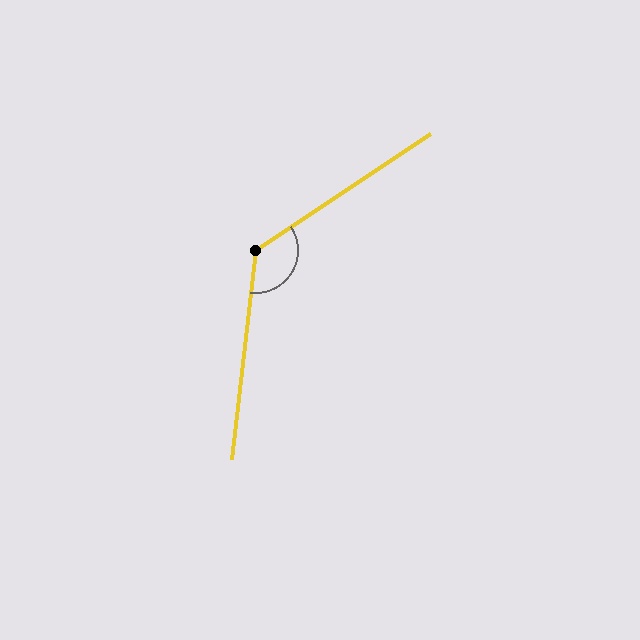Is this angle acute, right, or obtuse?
It is obtuse.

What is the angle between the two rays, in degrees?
Approximately 130 degrees.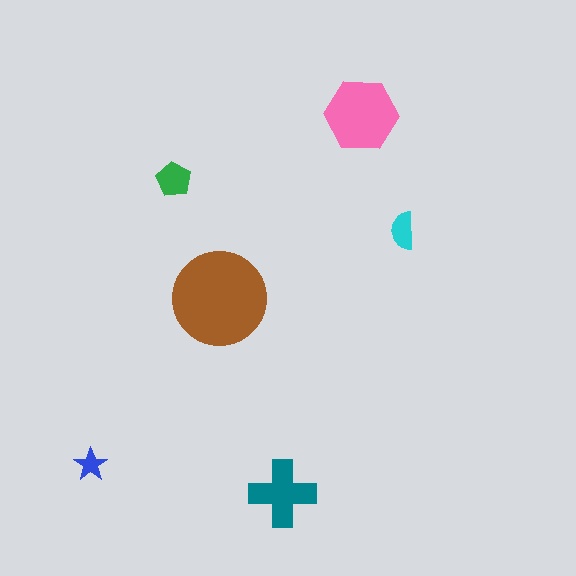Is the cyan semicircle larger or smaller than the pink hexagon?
Smaller.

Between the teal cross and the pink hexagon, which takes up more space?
The pink hexagon.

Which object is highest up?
The pink hexagon is topmost.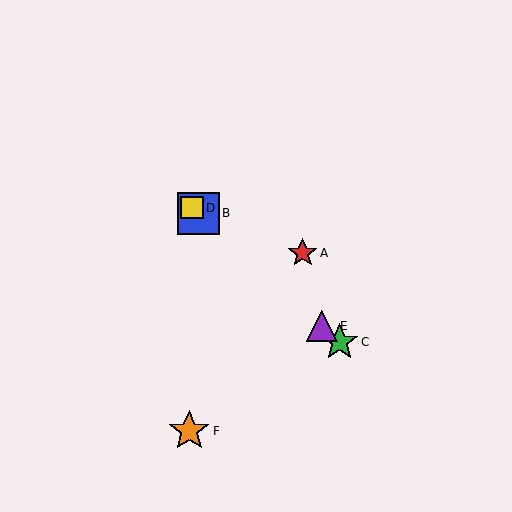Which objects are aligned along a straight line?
Objects B, C, D, E are aligned along a straight line.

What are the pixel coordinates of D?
Object D is at (192, 208).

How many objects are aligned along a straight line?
4 objects (B, C, D, E) are aligned along a straight line.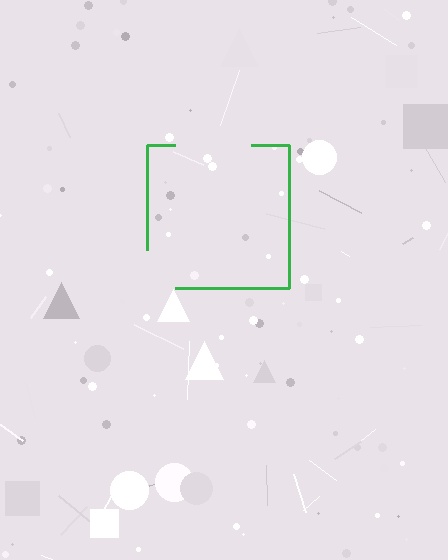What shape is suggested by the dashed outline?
The dashed outline suggests a square.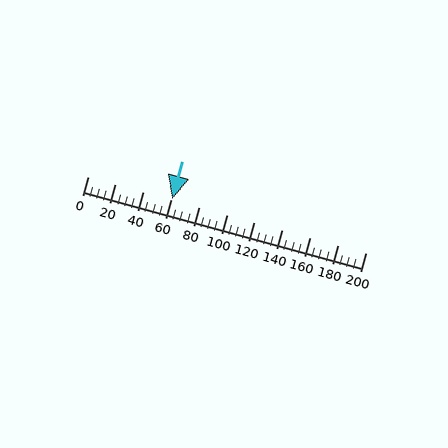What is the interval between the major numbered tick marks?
The major tick marks are spaced 20 units apart.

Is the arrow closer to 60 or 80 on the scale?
The arrow is closer to 60.